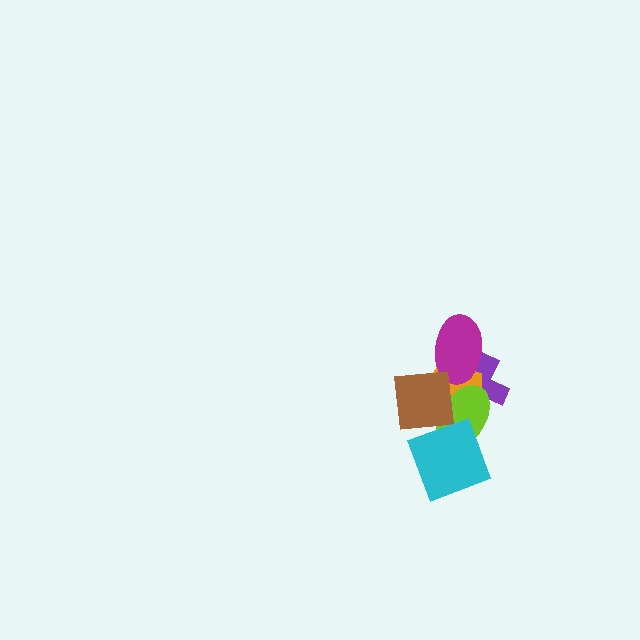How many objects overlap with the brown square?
3 objects overlap with the brown square.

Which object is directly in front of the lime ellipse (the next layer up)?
The brown square is directly in front of the lime ellipse.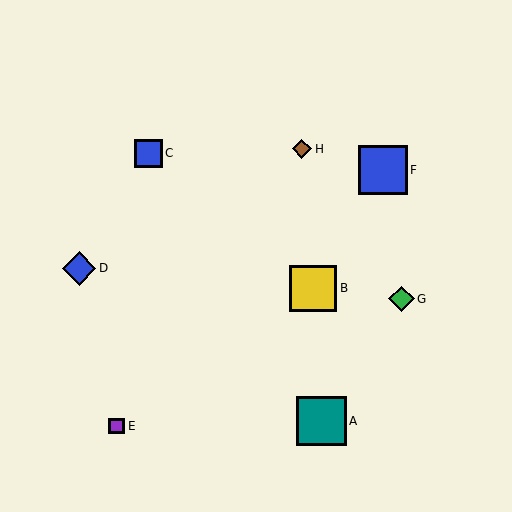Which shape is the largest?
The teal square (labeled A) is the largest.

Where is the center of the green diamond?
The center of the green diamond is at (401, 299).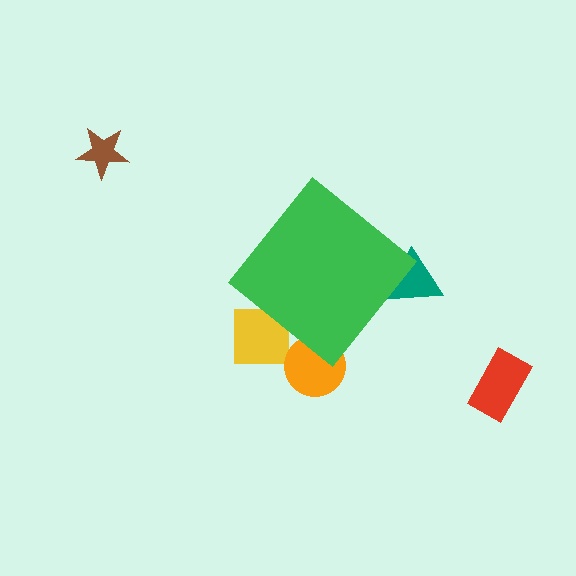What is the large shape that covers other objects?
A green diamond.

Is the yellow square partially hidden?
Yes, the yellow square is partially hidden behind the green diamond.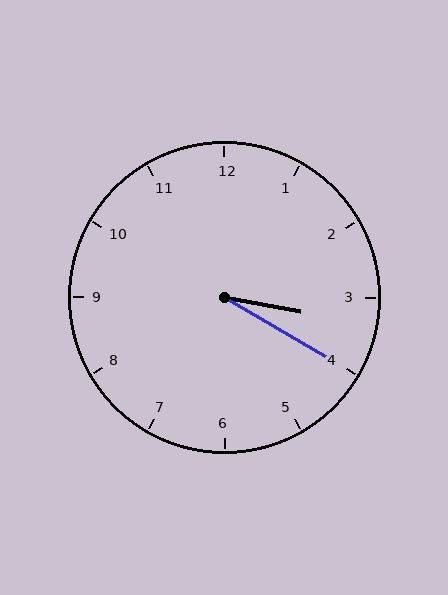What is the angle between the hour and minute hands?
Approximately 20 degrees.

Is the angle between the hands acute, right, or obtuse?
It is acute.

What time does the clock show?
3:20.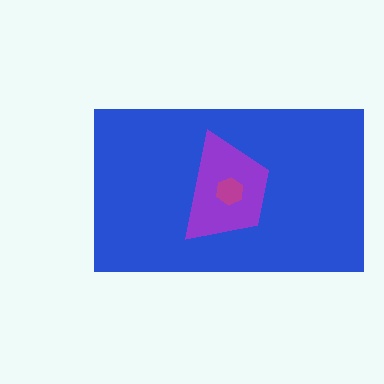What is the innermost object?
The magenta hexagon.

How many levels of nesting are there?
3.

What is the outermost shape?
The blue rectangle.